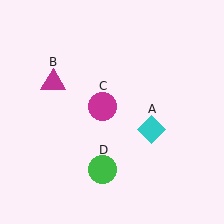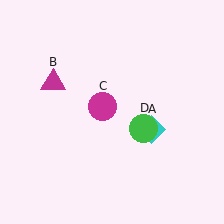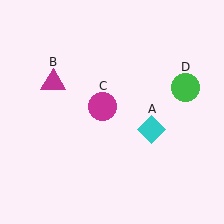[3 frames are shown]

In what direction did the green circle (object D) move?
The green circle (object D) moved up and to the right.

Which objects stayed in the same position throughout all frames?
Cyan diamond (object A) and magenta triangle (object B) and magenta circle (object C) remained stationary.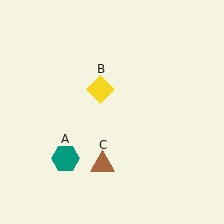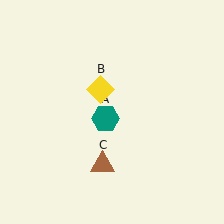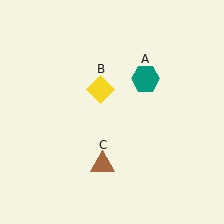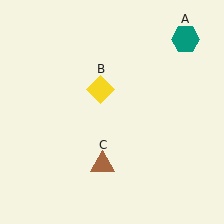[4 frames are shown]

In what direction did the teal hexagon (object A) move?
The teal hexagon (object A) moved up and to the right.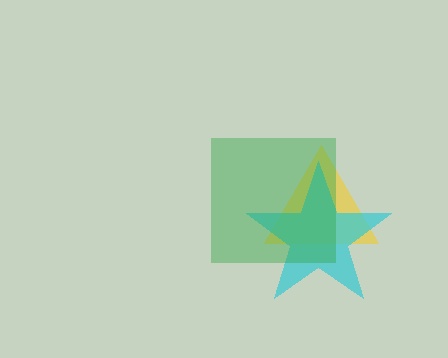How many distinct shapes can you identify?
There are 3 distinct shapes: a yellow triangle, a cyan star, a green square.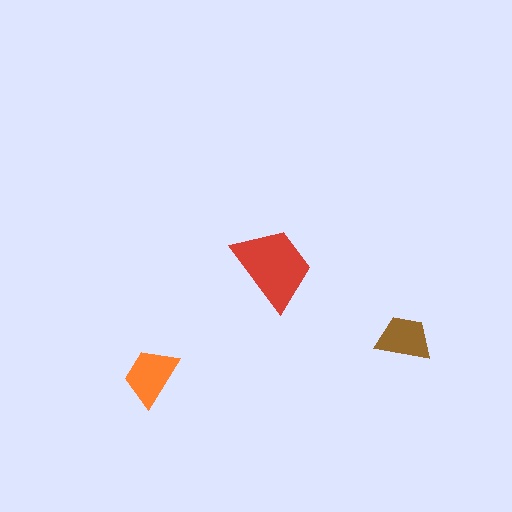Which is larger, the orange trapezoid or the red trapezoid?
The red one.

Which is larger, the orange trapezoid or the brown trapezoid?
The orange one.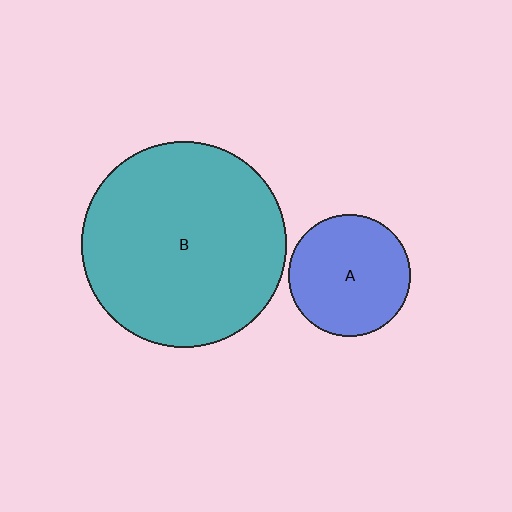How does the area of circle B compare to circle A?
Approximately 2.8 times.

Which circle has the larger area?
Circle B (teal).